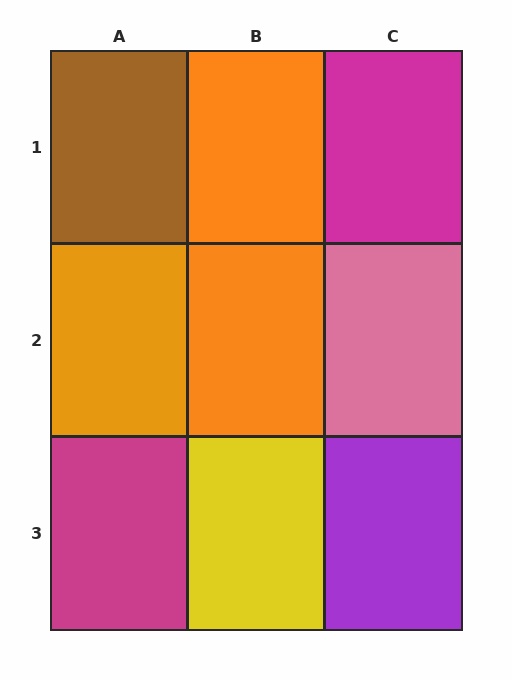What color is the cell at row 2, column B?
Orange.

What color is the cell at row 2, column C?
Pink.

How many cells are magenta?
2 cells are magenta.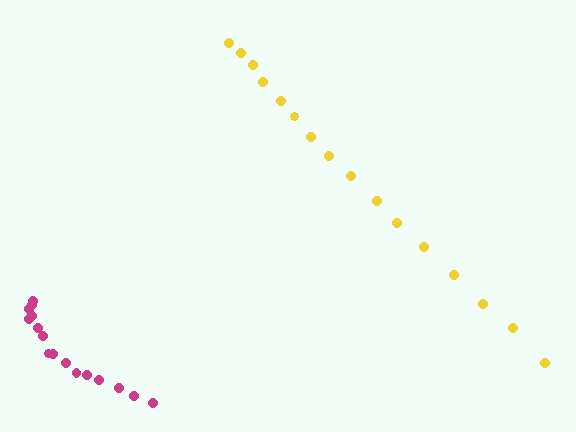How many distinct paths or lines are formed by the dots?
There are 2 distinct paths.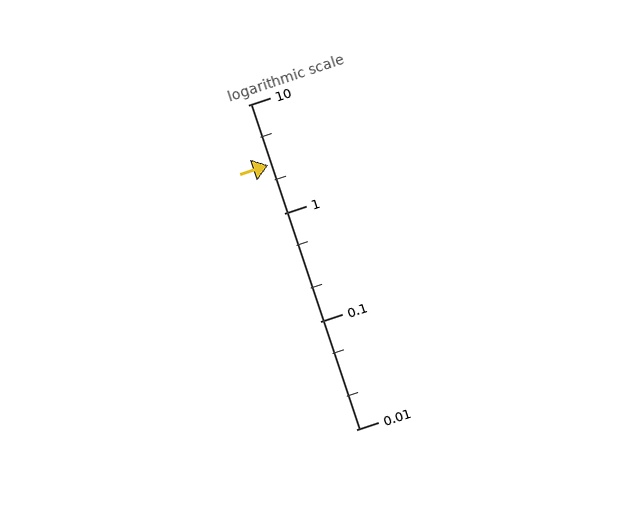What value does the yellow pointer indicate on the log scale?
The pointer indicates approximately 2.8.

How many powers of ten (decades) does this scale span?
The scale spans 3 decades, from 0.01 to 10.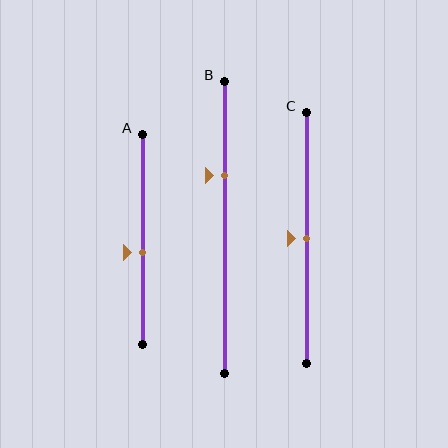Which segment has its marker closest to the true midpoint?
Segment C has its marker closest to the true midpoint.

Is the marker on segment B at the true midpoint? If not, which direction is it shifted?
No, the marker on segment B is shifted upward by about 18% of the segment length.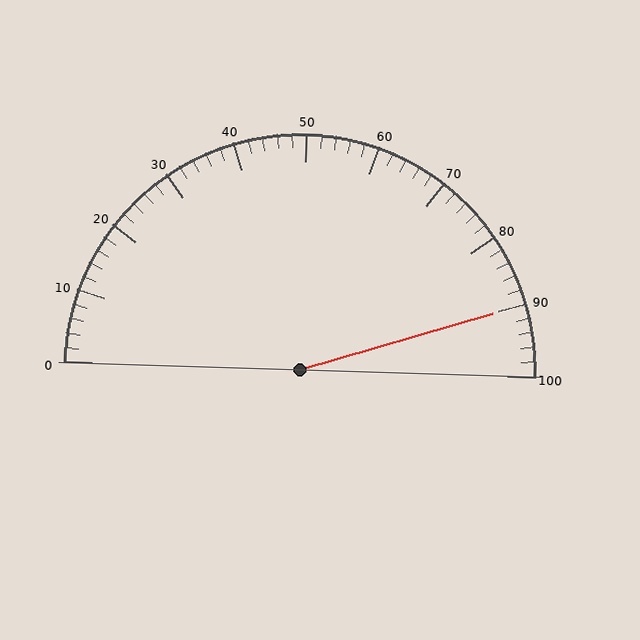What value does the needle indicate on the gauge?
The needle indicates approximately 90.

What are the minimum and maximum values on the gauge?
The gauge ranges from 0 to 100.